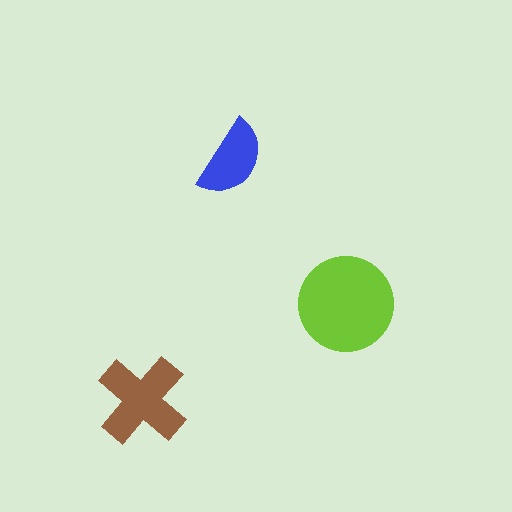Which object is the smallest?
The blue semicircle.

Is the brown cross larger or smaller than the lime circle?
Smaller.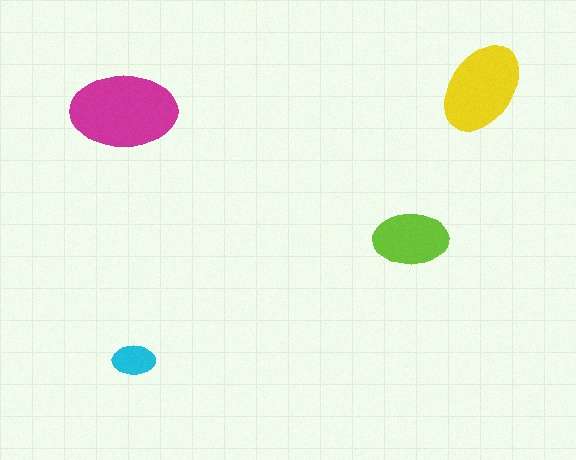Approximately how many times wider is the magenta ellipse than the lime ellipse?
About 1.5 times wider.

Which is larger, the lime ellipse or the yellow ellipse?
The yellow one.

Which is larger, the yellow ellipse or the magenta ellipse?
The magenta one.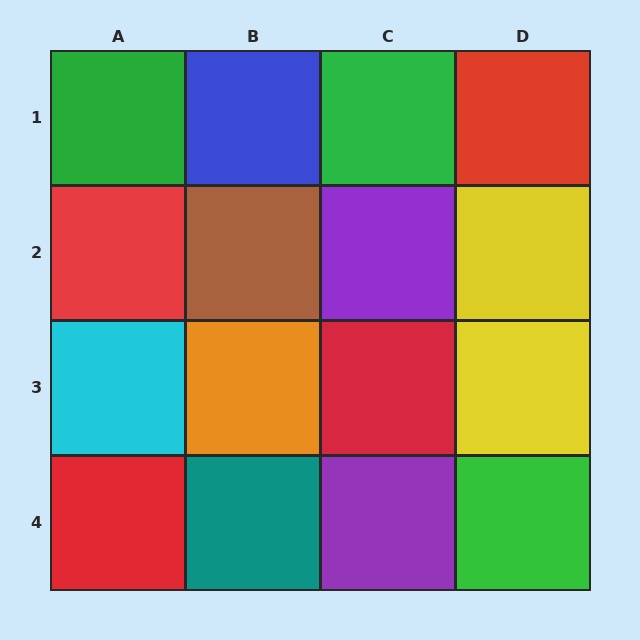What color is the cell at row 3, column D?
Yellow.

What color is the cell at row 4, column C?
Purple.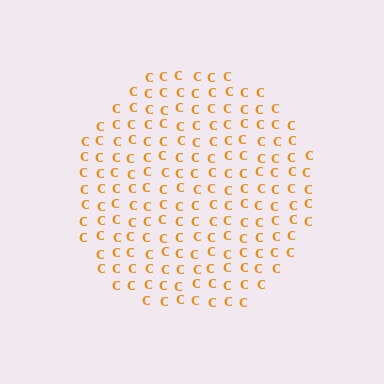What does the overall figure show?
The overall figure shows a circle.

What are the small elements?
The small elements are letter C's.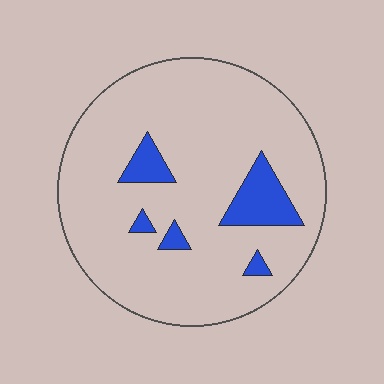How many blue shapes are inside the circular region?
5.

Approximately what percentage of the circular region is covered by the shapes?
Approximately 10%.